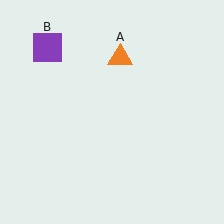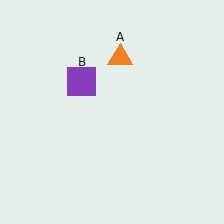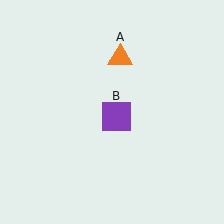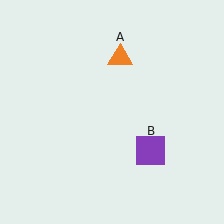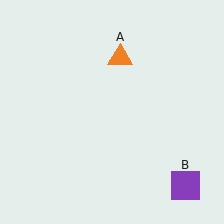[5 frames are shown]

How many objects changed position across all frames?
1 object changed position: purple square (object B).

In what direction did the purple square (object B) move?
The purple square (object B) moved down and to the right.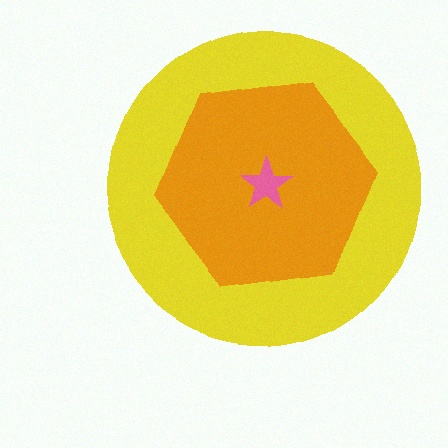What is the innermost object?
The pink star.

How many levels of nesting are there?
3.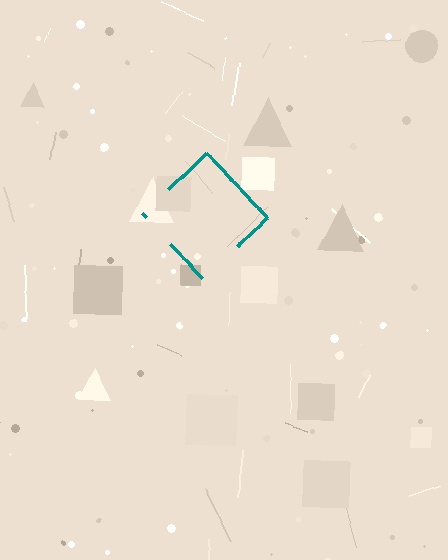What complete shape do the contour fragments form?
The contour fragments form a diamond.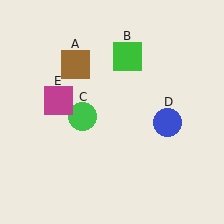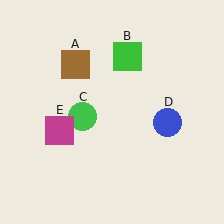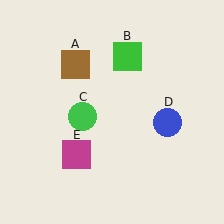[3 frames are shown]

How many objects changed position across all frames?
1 object changed position: magenta square (object E).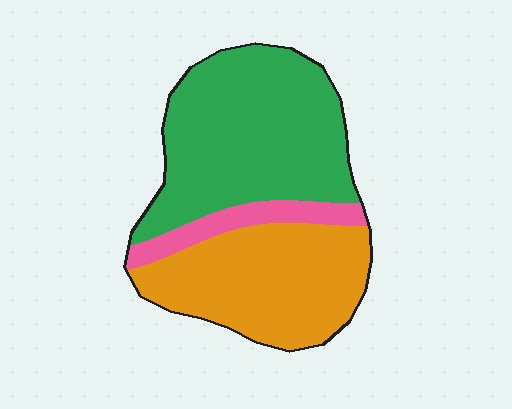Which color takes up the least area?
Pink, at roughly 10%.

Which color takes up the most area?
Green, at roughly 50%.